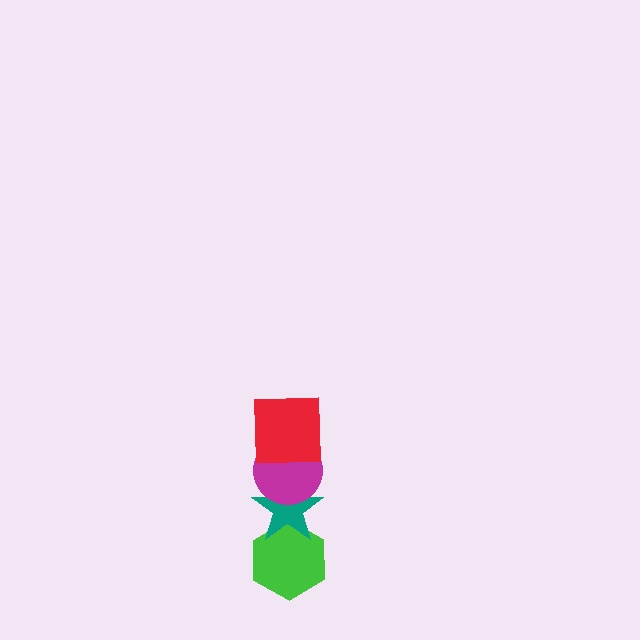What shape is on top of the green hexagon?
The teal star is on top of the green hexagon.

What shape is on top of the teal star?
The magenta circle is on top of the teal star.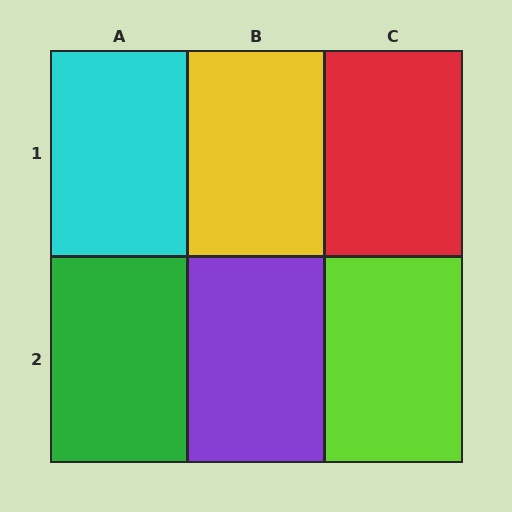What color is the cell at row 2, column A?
Green.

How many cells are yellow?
1 cell is yellow.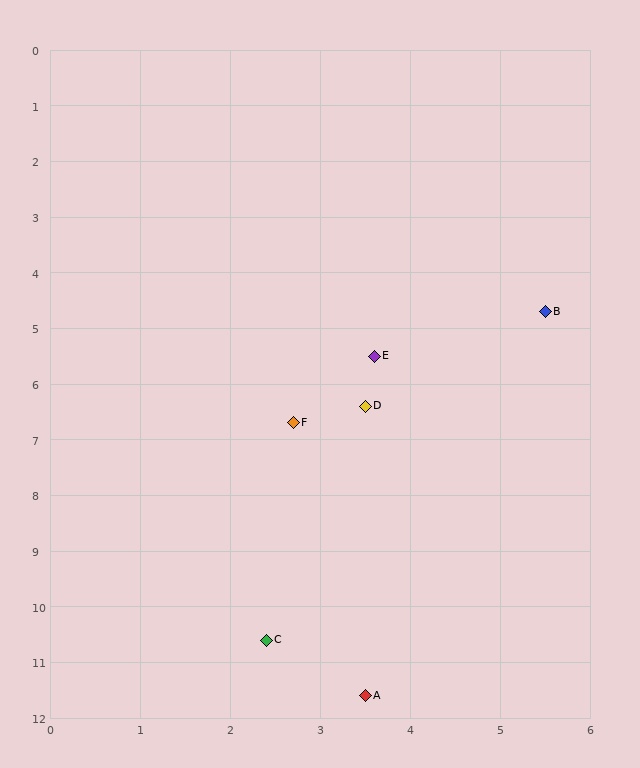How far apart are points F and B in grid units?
Points F and B are about 3.4 grid units apart.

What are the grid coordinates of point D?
Point D is at approximately (3.5, 6.4).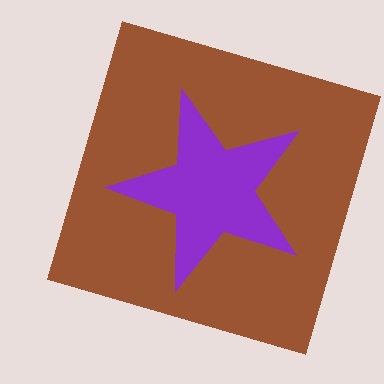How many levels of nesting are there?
2.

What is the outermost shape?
The brown square.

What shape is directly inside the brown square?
The purple star.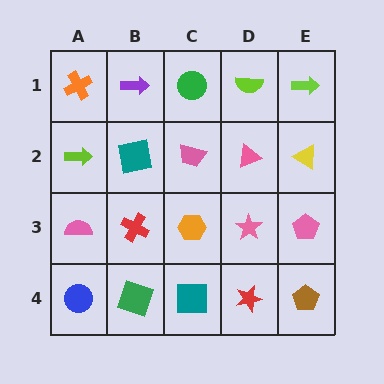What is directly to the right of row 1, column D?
A lime arrow.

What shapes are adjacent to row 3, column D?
A pink triangle (row 2, column D), a red star (row 4, column D), an orange hexagon (row 3, column C), a pink pentagon (row 3, column E).